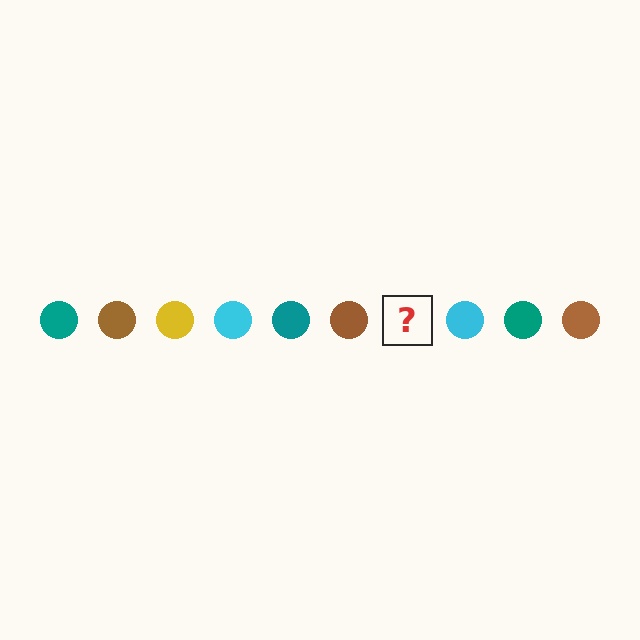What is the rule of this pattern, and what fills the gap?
The rule is that the pattern cycles through teal, brown, yellow, cyan circles. The gap should be filled with a yellow circle.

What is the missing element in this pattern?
The missing element is a yellow circle.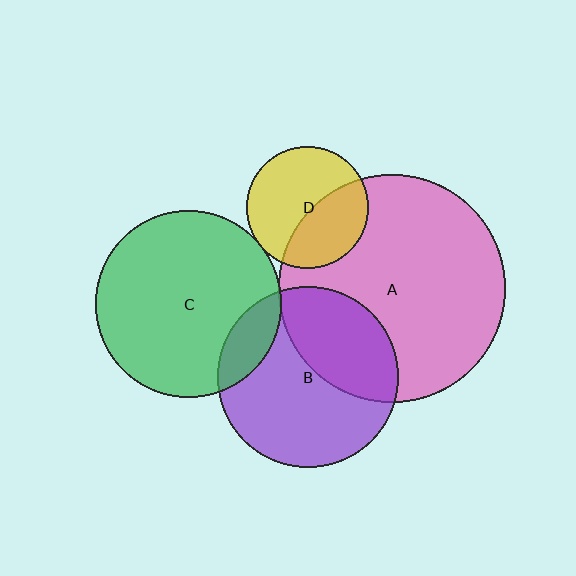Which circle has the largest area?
Circle A (pink).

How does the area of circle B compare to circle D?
Approximately 2.2 times.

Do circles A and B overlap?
Yes.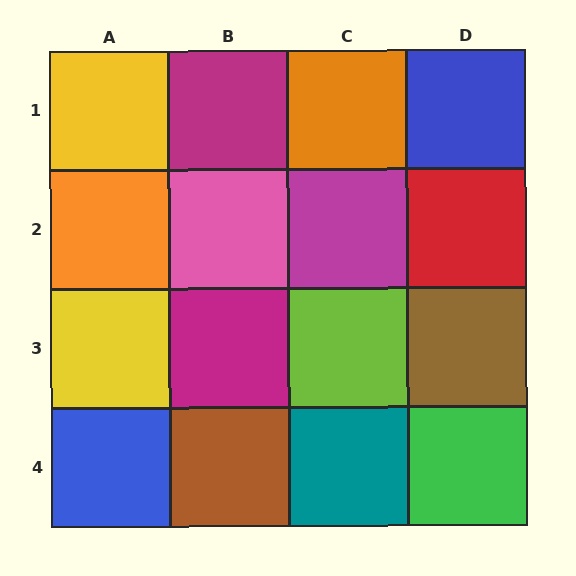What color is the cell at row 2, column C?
Magenta.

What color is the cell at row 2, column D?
Red.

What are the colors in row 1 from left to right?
Yellow, magenta, orange, blue.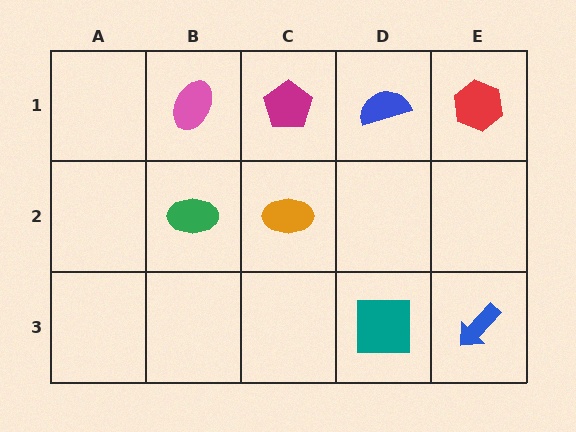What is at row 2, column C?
An orange ellipse.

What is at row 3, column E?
A blue arrow.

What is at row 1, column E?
A red hexagon.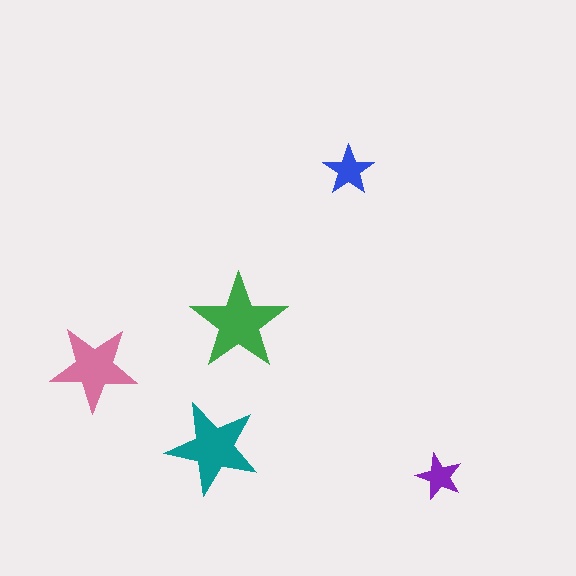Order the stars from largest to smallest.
the green one, the teal one, the pink one, the blue one, the purple one.